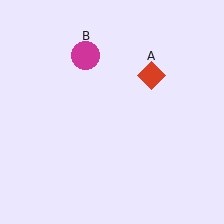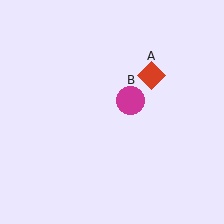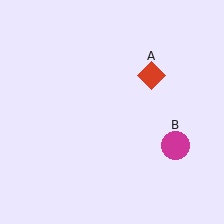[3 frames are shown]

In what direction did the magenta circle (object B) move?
The magenta circle (object B) moved down and to the right.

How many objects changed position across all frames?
1 object changed position: magenta circle (object B).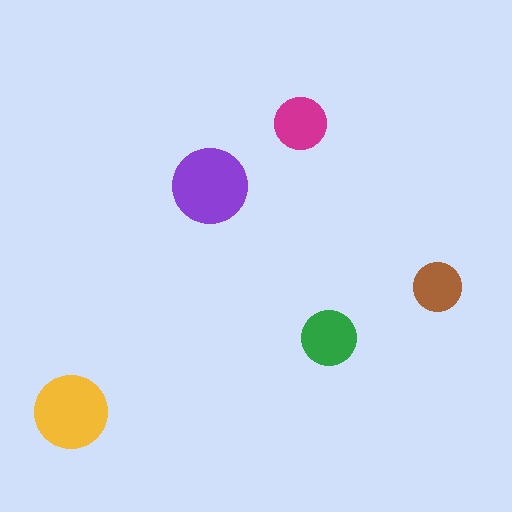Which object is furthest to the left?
The yellow circle is leftmost.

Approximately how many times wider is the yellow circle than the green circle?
About 1.5 times wider.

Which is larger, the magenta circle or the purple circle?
The purple one.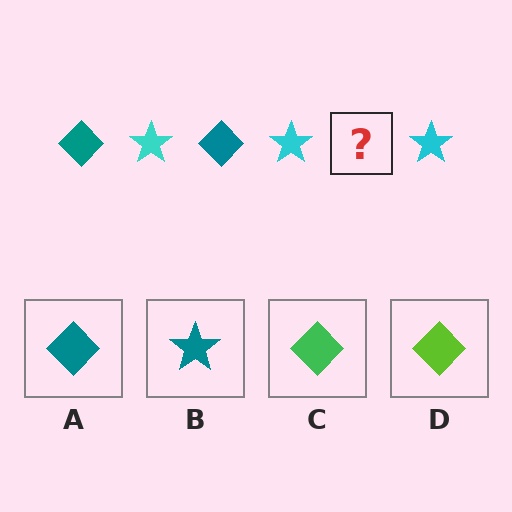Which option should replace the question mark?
Option A.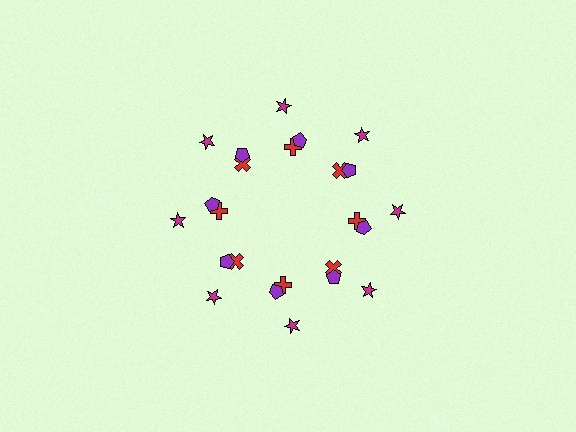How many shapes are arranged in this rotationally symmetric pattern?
There are 24 shapes, arranged in 8 groups of 3.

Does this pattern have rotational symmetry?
Yes, this pattern has 8-fold rotational symmetry. It looks the same after rotating 45 degrees around the center.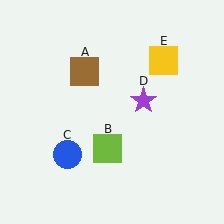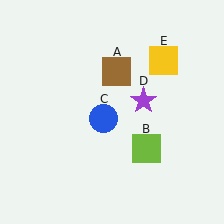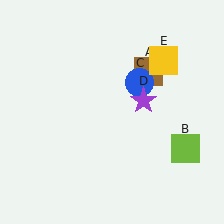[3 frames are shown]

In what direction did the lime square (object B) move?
The lime square (object B) moved right.